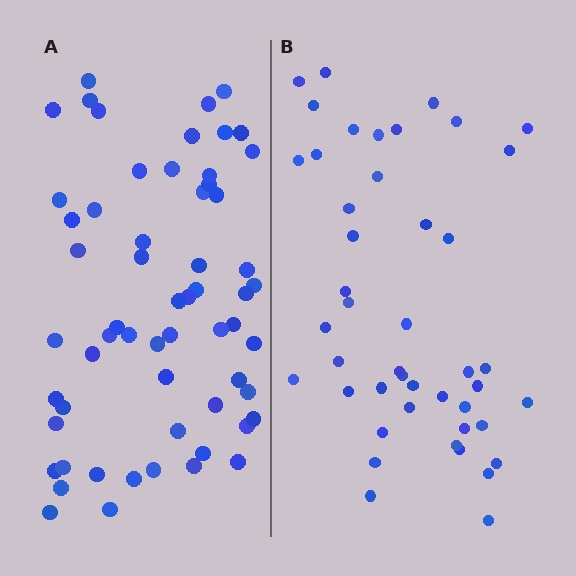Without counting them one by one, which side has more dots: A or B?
Region A (the left region) has more dots.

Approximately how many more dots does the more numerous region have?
Region A has approximately 15 more dots than region B.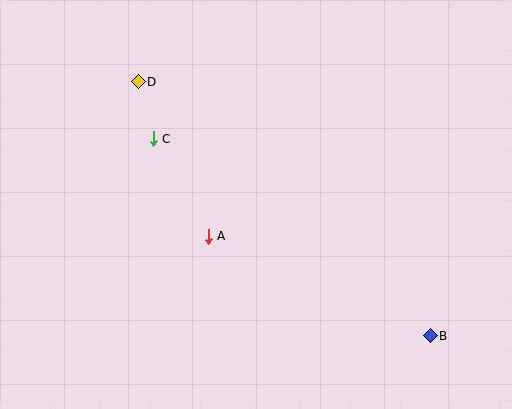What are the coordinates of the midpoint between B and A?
The midpoint between B and A is at (319, 286).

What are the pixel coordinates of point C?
Point C is at (153, 139).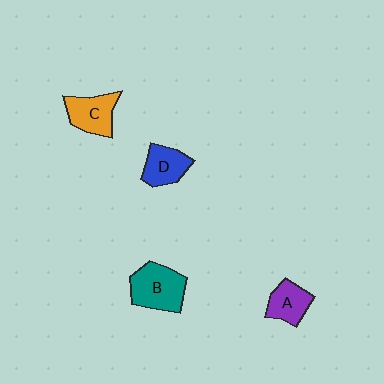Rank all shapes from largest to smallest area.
From largest to smallest: B (teal), C (orange), D (blue), A (purple).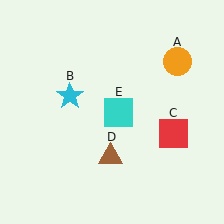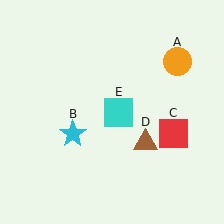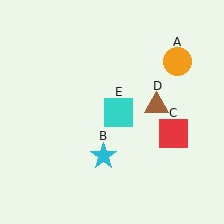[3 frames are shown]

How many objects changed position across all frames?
2 objects changed position: cyan star (object B), brown triangle (object D).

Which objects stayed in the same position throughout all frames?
Orange circle (object A) and red square (object C) and cyan square (object E) remained stationary.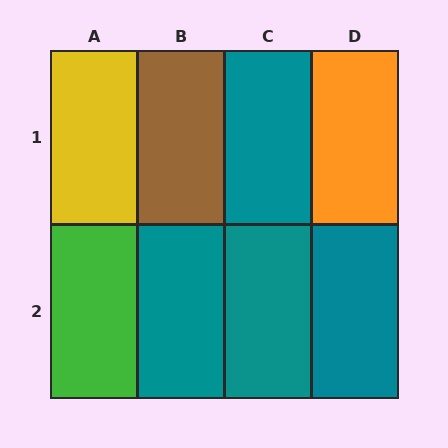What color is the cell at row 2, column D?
Teal.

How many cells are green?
1 cell is green.